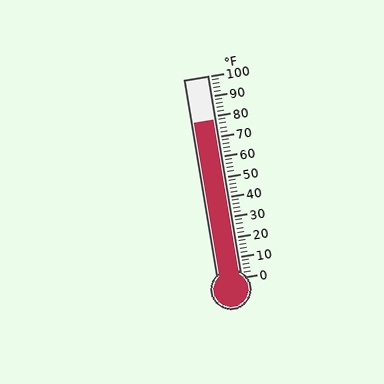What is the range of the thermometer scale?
The thermometer scale ranges from 0°F to 100°F.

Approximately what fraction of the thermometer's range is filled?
The thermometer is filled to approximately 80% of its range.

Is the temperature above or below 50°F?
The temperature is above 50°F.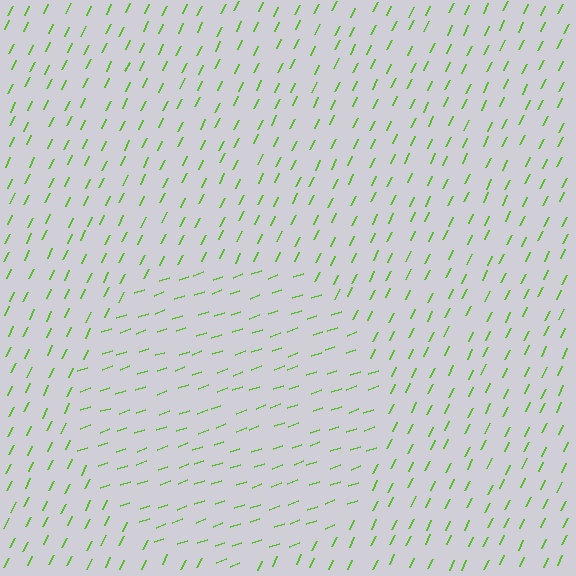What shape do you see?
I see a circle.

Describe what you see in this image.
The image is filled with small lime line segments. A circle region in the image has lines oriented differently from the surrounding lines, creating a visible texture boundary.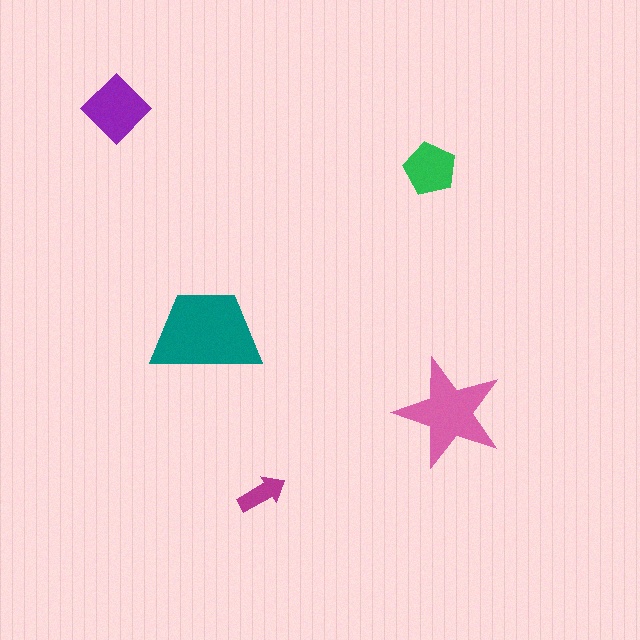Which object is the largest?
The teal trapezoid.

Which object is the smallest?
The magenta arrow.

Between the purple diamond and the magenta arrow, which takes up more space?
The purple diamond.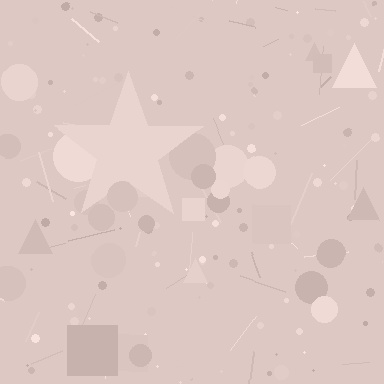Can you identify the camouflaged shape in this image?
The camouflaged shape is a star.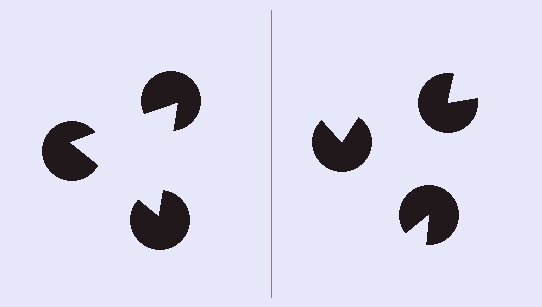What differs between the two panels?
The pac-man discs are positioned identically on both sides; only the wedge orientations differ. On the left they align to a triangle; on the right they are misaligned.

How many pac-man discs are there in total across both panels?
6 — 3 on each side.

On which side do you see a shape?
An illusory triangle appears on the left side. On the right side the wedge cuts are rotated, so no coherent shape forms.